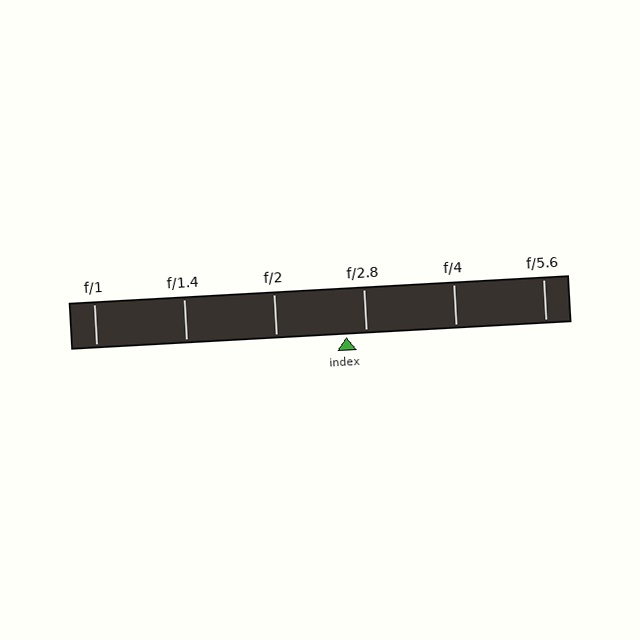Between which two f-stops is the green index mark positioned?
The index mark is between f/2 and f/2.8.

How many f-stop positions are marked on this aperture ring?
There are 6 f-stop positions marked.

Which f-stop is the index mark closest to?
The index mark is closest to f/2.8.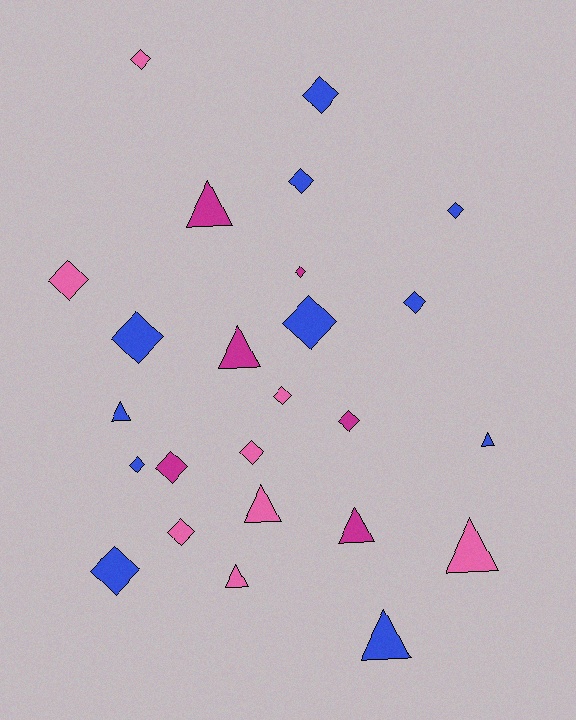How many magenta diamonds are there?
There are 3 magenta diamonds.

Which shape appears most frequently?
Diamond, with 16 objects.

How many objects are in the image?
There are 25 objects.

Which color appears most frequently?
Blue, with 11 objects.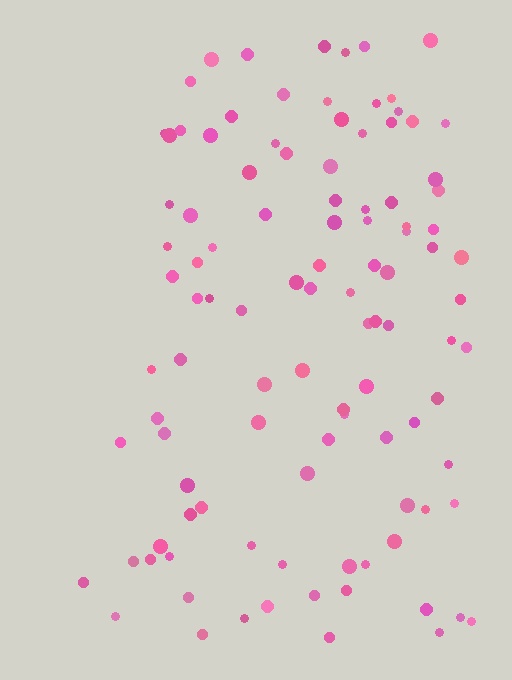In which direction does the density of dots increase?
From left to right, with the right side densest.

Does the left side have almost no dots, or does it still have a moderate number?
Still a moderate number, just noticeably fewer than the right.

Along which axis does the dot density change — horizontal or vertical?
Horizontal.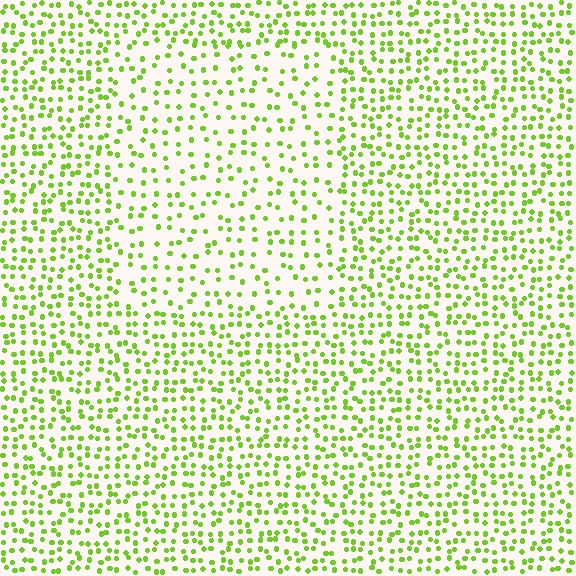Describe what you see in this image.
The image contains small lime elements arranged at two different densities. A rectangle-shaped region is visible where the elements are less densely packed than the surrounding area.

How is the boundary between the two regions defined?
The boundary is defined by a change in element density (approximately 1.7x ratio). All elements are the same color, size, and shape.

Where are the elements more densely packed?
The elements are more densely packed outside the rectangle boundary.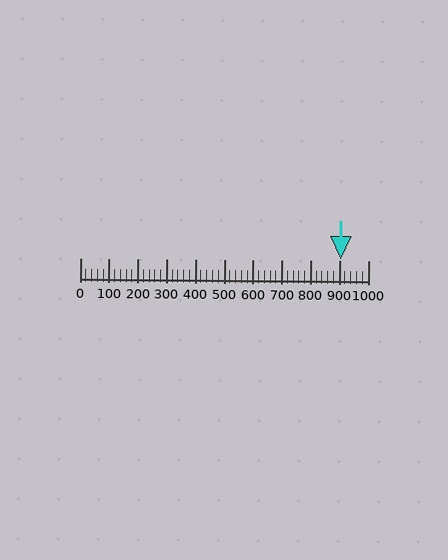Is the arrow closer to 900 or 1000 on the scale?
The arrow is closer to 900.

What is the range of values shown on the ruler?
The ruler shows values from 0 to 1000.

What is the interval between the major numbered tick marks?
The major tick marks are spaced 100 units apart.